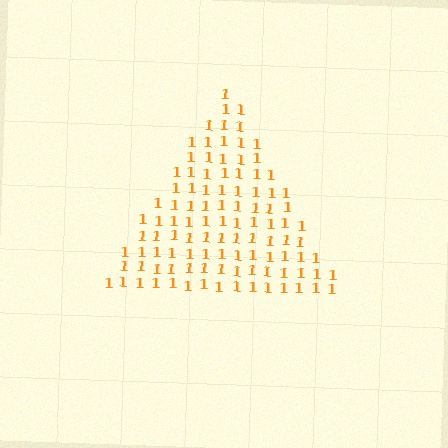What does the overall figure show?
The overall figure shows a triangle.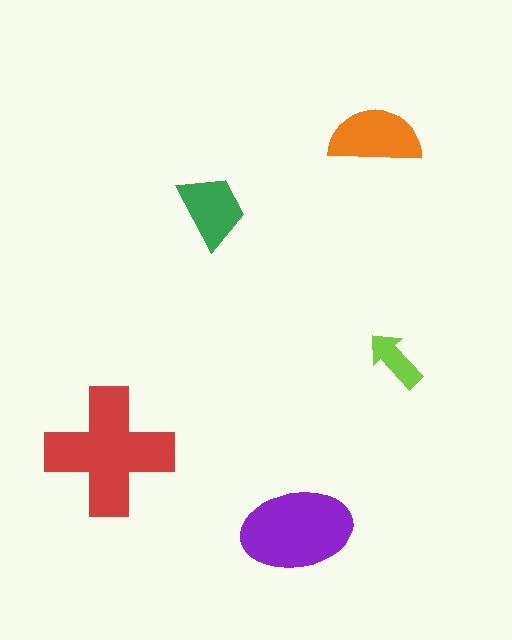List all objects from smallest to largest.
The lime arrow, the green trapezoid, the orange semicircle, the purple ellipse, the red cross.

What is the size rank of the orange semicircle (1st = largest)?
3rd.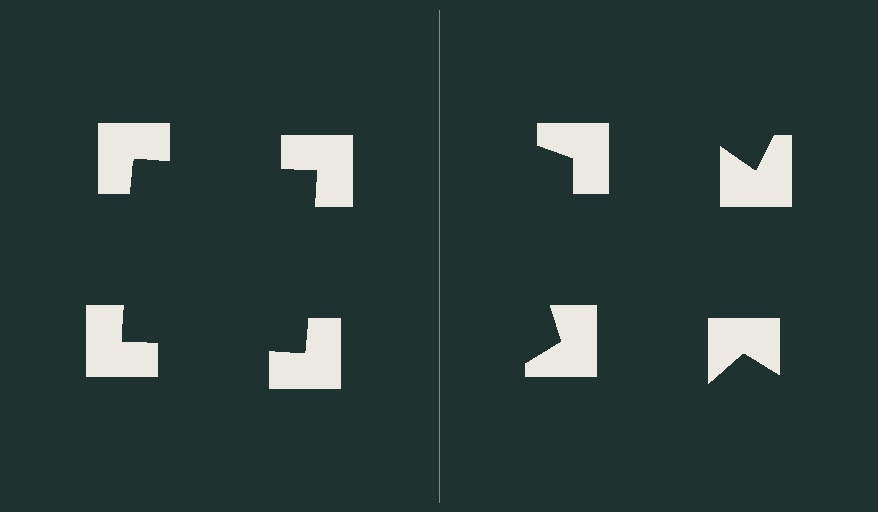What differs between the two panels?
The notched squares are positioned identically on both sides; only the wedge orientations differ. On the left they align to a square; on the right they are misaligned.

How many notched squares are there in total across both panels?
8 — 4 on each side.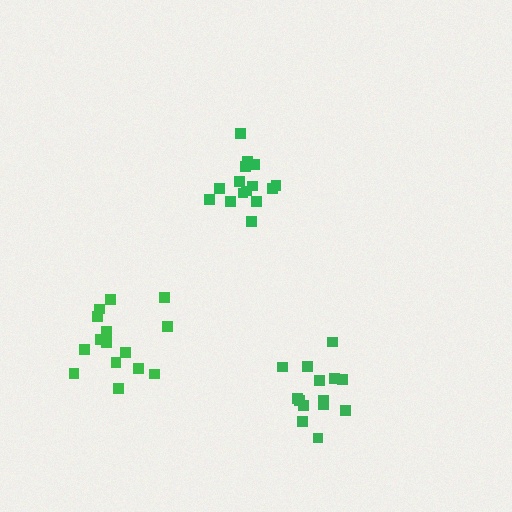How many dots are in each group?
Group 1: 14 dots, Group 2: 15 dots, Group 3: 15 dots (44 total).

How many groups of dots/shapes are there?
There are 3 groups.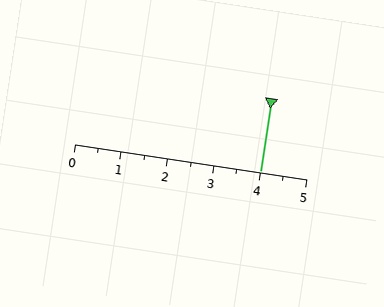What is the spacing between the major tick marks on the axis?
The major ticks are spaced 1 apart.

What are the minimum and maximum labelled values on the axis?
The axis runs from 0 to 5.